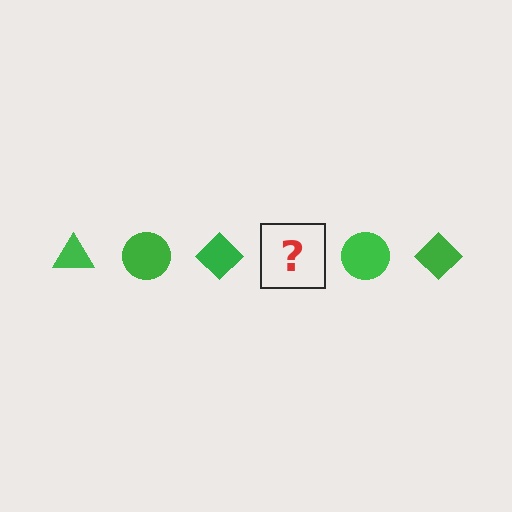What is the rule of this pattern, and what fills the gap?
The rule is that the pattern cycles through triangle, circle, diamond shapes in green. The gap should be filled with a green triangle.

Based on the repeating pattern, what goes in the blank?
The blank should be a green triangle.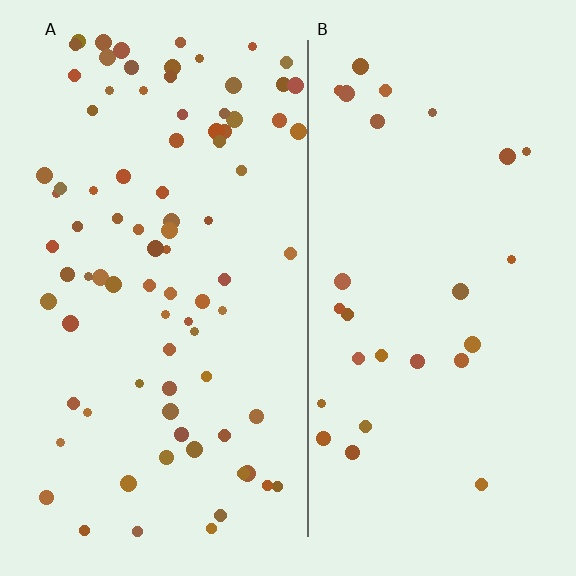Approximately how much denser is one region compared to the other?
Approximately 3.1× — region A over region B.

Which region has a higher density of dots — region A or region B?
A (the left).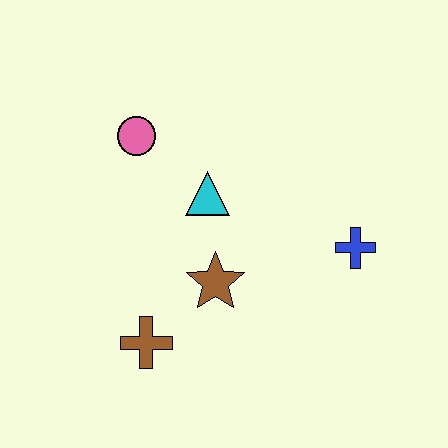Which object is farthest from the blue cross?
The pink circle is farthest from the blue cross.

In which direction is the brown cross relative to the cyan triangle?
The brown cross is below the cyan triangle.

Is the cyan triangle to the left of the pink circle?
No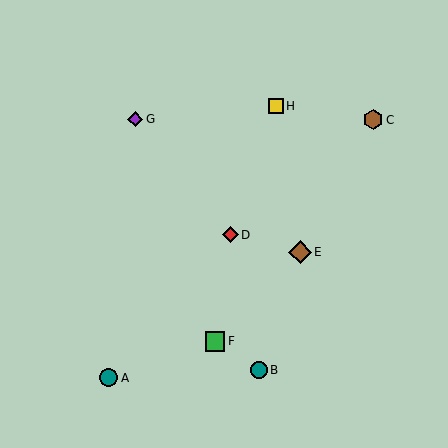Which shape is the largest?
The brown diamond (labeled E) is the largest.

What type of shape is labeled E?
Shape E is a brown diamond.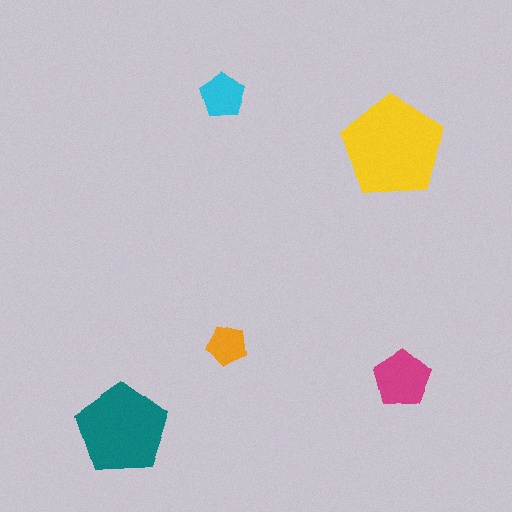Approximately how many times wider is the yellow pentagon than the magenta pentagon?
About 2 times wider.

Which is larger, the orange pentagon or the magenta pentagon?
The magenta one.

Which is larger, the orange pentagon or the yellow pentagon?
The yellow one.